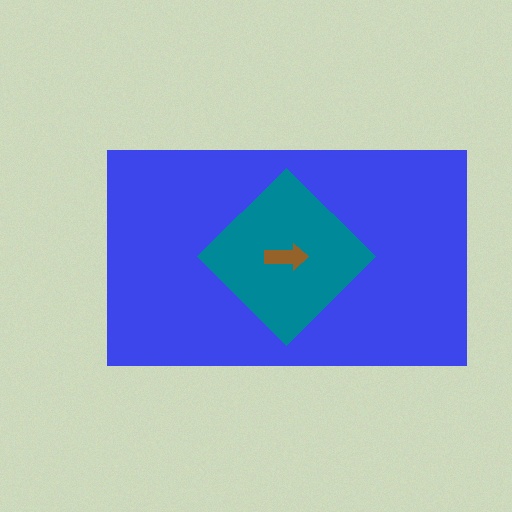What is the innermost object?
The brown arrow.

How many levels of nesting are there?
3.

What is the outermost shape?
The blue rectangle.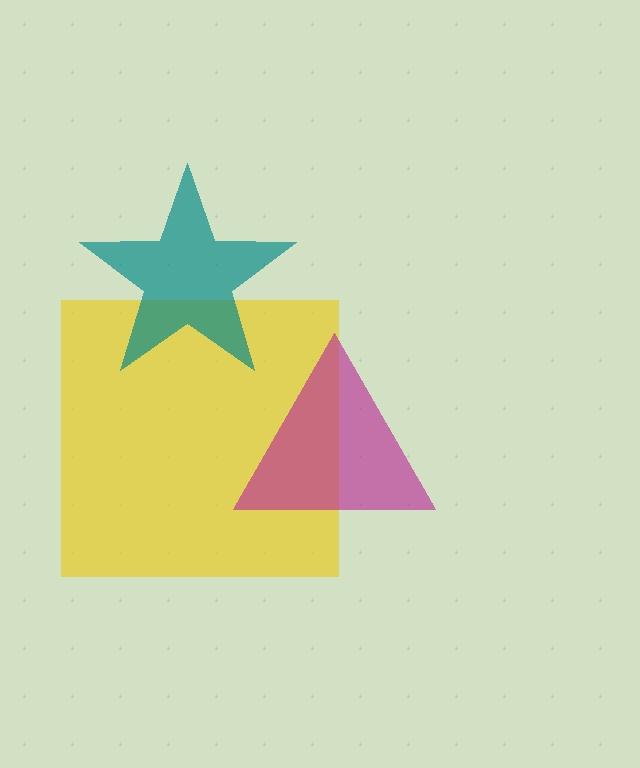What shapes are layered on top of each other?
The layered shapes are: a yellow square, a magenta triangle, a teal star.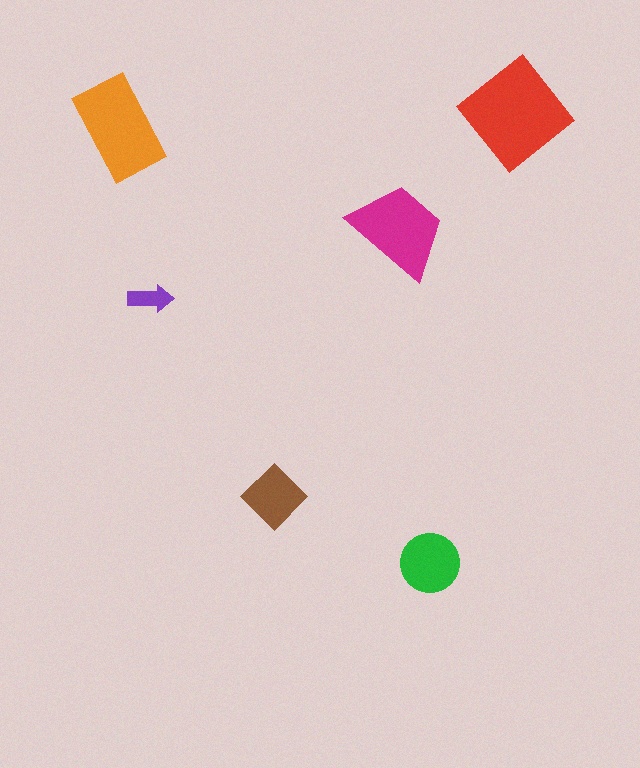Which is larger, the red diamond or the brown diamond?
The red diamond.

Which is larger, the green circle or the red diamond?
The red diamond.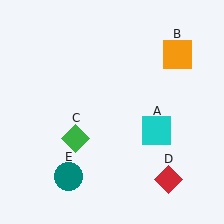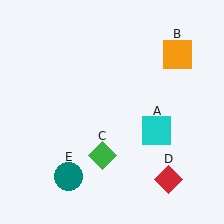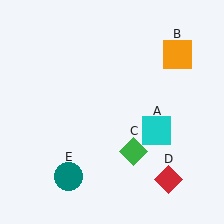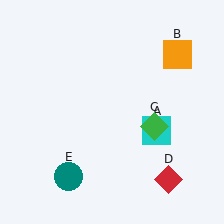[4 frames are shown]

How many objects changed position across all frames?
1 object changed position: green diamond (object C).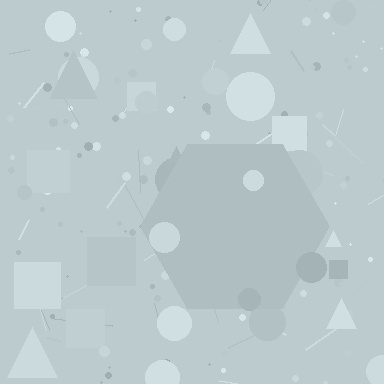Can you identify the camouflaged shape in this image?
The camouflaged shape is a hexagon.